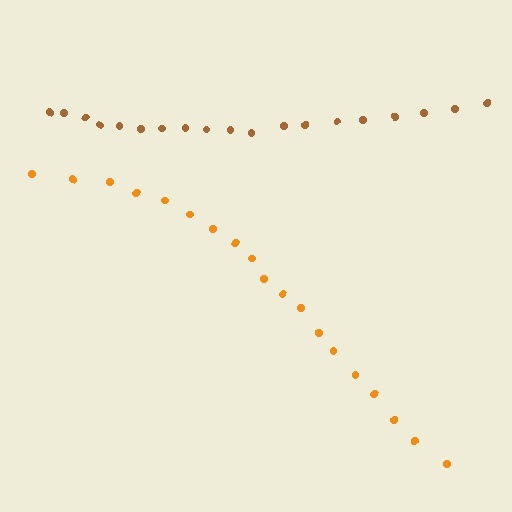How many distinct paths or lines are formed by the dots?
There are 2 distinct paths.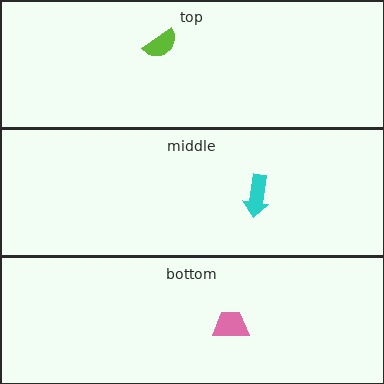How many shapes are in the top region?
1.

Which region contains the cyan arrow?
The middle region.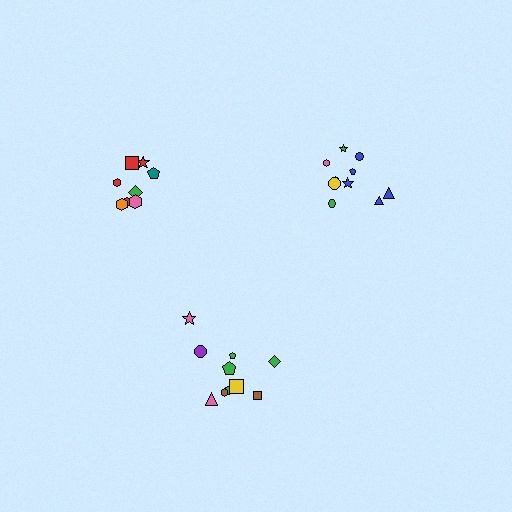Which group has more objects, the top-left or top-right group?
The top-right group.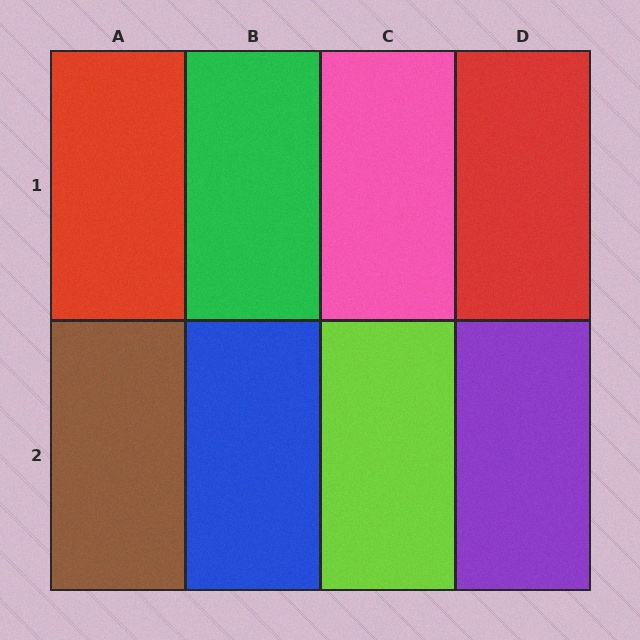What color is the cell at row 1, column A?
Red.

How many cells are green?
1 cell is green.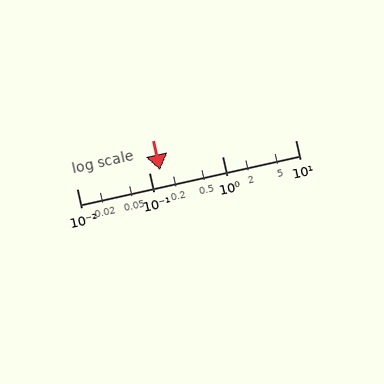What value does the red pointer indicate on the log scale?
The pointer indicates approximately 0.14.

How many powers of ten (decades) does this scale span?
The scale spans 3 decades, from 0.01 to 10.